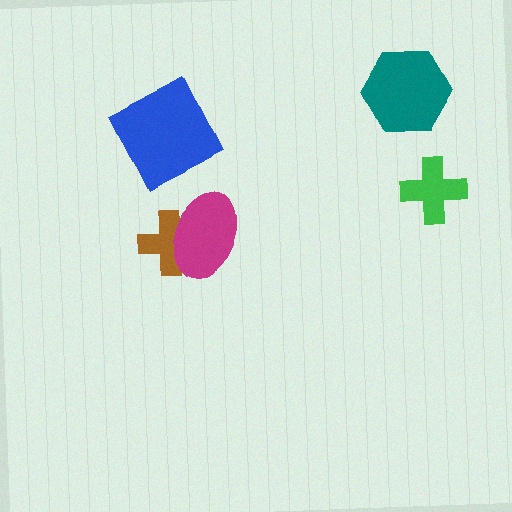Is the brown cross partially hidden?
Yes, it is partially covered by another shape.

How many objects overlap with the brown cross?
1 object overlaps with the brown cross.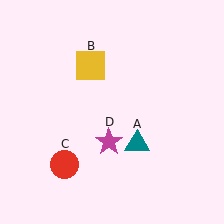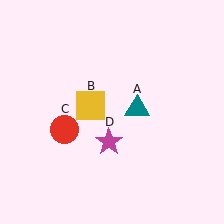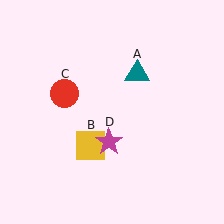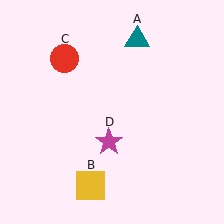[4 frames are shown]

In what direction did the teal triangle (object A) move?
The teal triangle (object A) moved up.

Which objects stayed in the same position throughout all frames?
Magenta star (object D) remained stationary.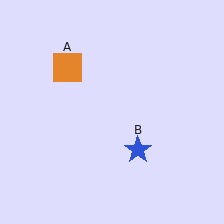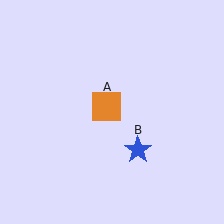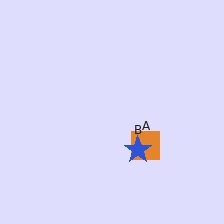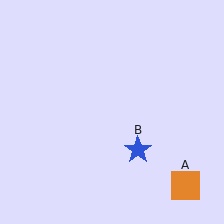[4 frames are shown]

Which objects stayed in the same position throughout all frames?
Blue star (object B) remained stationary.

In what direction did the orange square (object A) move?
The orange square (object A) moved down and to the right.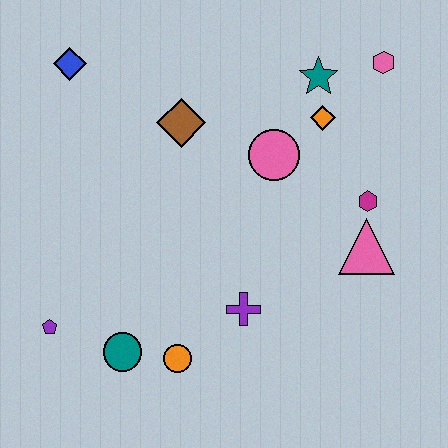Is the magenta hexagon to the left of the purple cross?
No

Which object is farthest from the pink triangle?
The blue diamond is farthest from the pink triangle.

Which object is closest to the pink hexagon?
The teal star is closest to the pink hexagon.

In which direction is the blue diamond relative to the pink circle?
The blue diamond is to the left of the pink circle.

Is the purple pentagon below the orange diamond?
Yes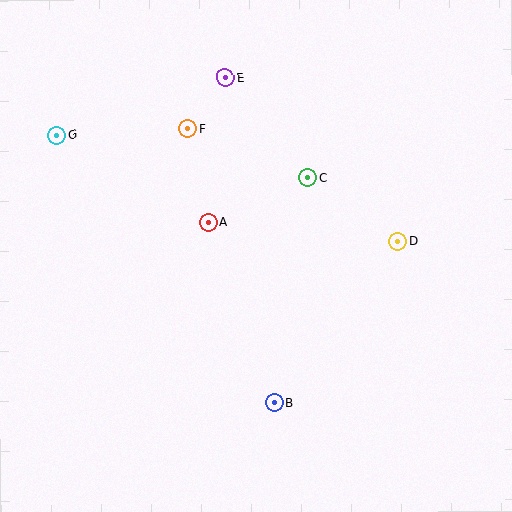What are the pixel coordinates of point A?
Point A is at (208, 222).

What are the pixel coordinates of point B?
Point B is at (275, 403).